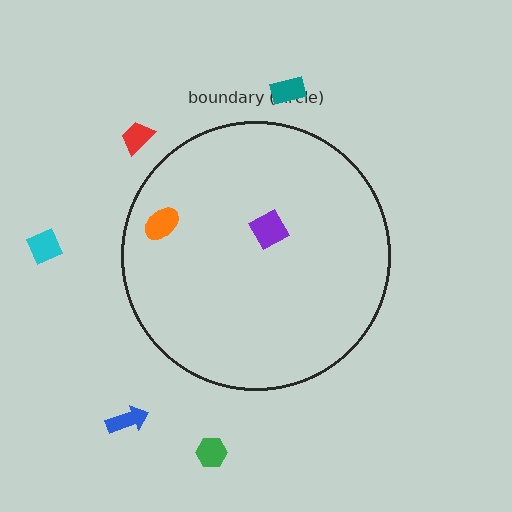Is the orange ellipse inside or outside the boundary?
Inside.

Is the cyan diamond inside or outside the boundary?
Outside.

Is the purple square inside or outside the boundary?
Inside.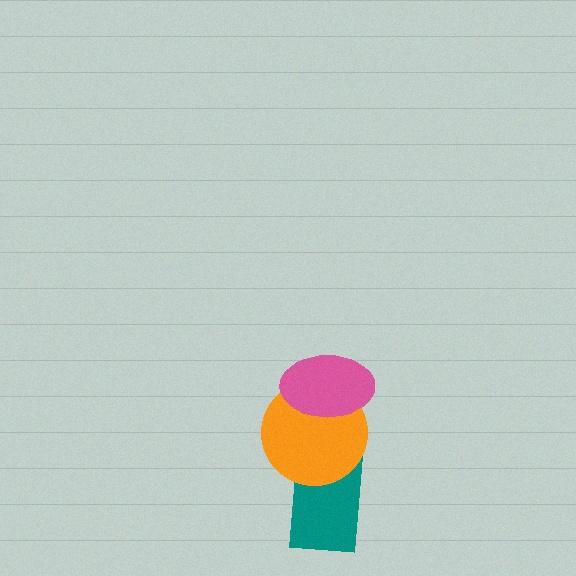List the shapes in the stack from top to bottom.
From top to bottom: the pink ellipse, the orange circle, the teal rectangle.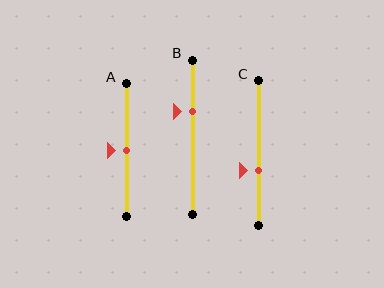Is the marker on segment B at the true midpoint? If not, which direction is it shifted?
No, the marker on segment B is shifted upward by about 17% of the segment length.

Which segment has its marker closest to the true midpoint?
Segment A has its marker closest to the true midpoint.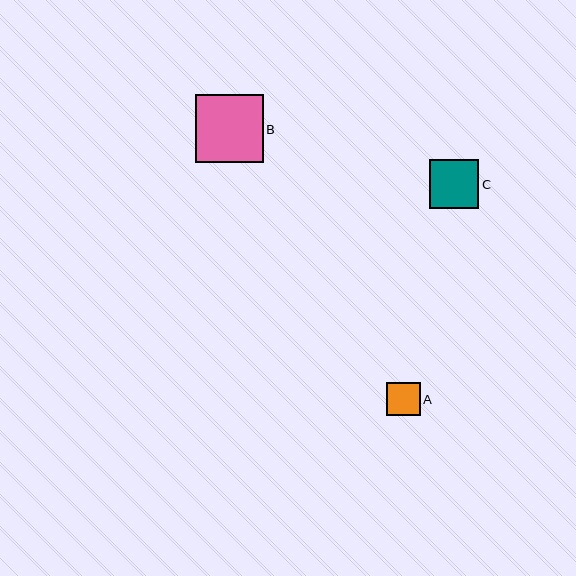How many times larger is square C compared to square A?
Square C is approximately 1.5 times the size of square A.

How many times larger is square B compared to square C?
Square B is approximately 1.4 times the size of square C.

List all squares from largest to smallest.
From largest to smallest: B, C, A.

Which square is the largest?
Square B is the largest with a size of approximately 68 pixels.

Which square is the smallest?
Square A is the smallest with a size of approximately 33 pixels.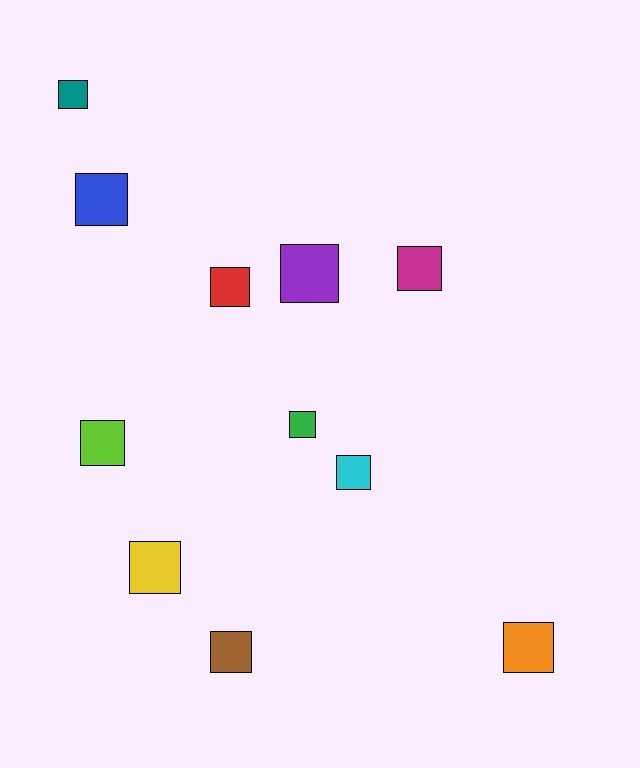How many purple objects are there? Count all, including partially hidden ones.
There is 1 purple object.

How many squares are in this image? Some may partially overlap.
There are 11 squares.